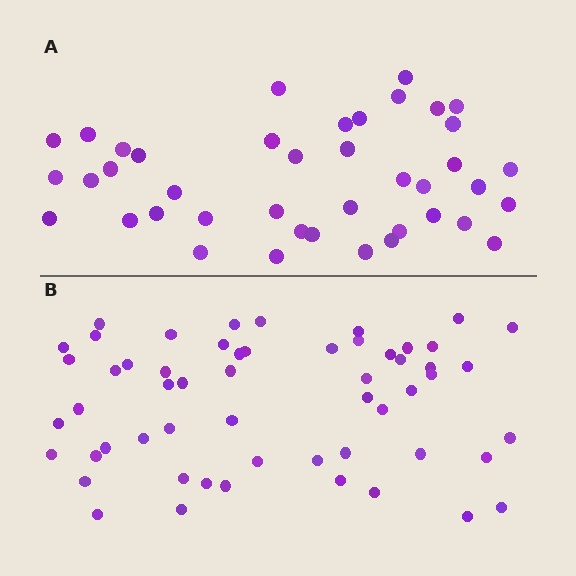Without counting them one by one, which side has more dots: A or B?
Region B (the bottom region) has more dots.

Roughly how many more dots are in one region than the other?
Region B has approximately 15 more dots than region A.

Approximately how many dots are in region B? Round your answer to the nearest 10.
About 60 dots. (The exact count is 56, which rounds to 60.)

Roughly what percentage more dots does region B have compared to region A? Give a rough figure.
About 35% more.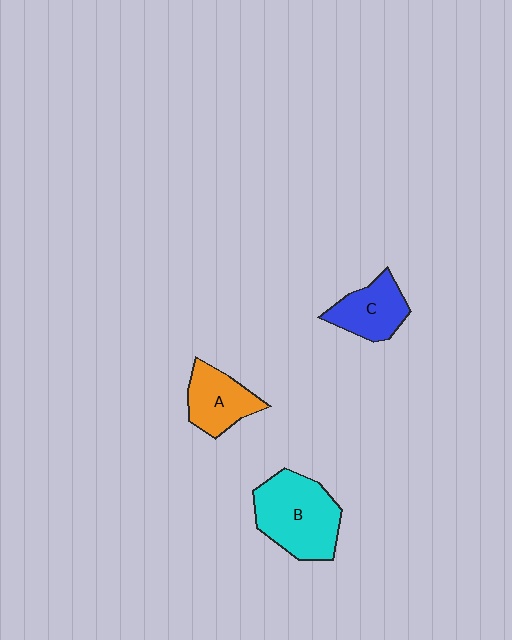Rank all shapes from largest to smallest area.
From largest to smallest: B (cyan), A (orange), C (blue).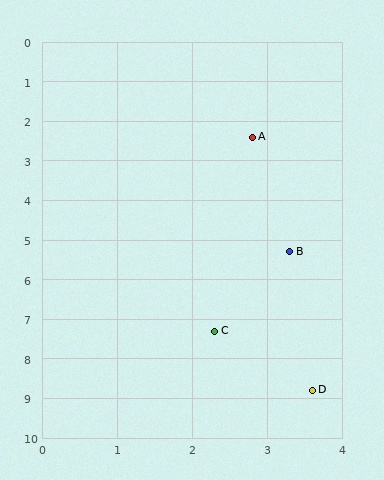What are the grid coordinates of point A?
Point A is at approximately (2.8, 2.4).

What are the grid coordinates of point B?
Point B is at approximately (3.3, 5.3).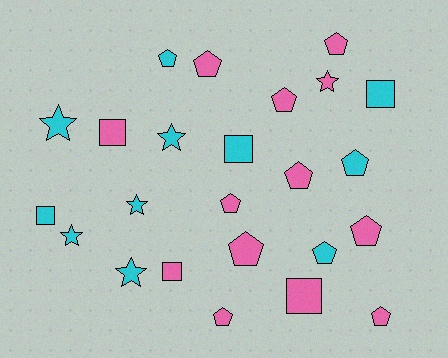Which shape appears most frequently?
Pentagon, with 12 objects.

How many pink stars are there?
There is 1 pink star.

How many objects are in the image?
There are 24 objects.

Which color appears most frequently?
Pink, with 13 objects.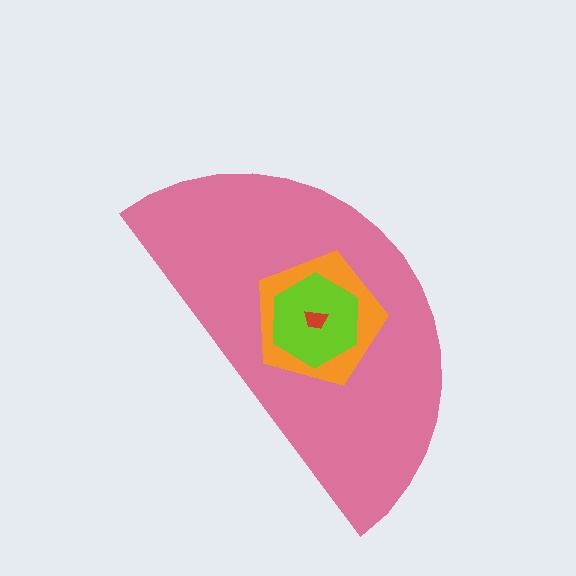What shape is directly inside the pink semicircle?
The orange pentagon.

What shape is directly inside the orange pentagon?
The lime hexagon.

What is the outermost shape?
The pink semicircle.